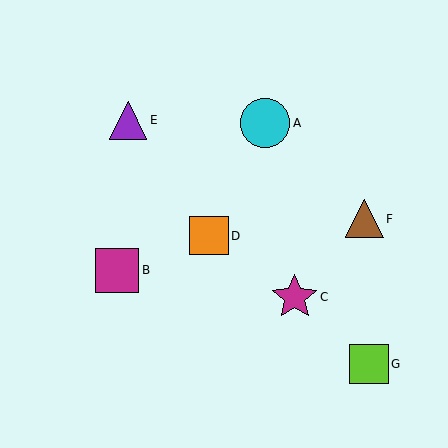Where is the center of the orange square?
The center of the orange square is at (209, 236).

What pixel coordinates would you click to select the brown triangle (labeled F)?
Click at (365, 219) to select the brown triangle F.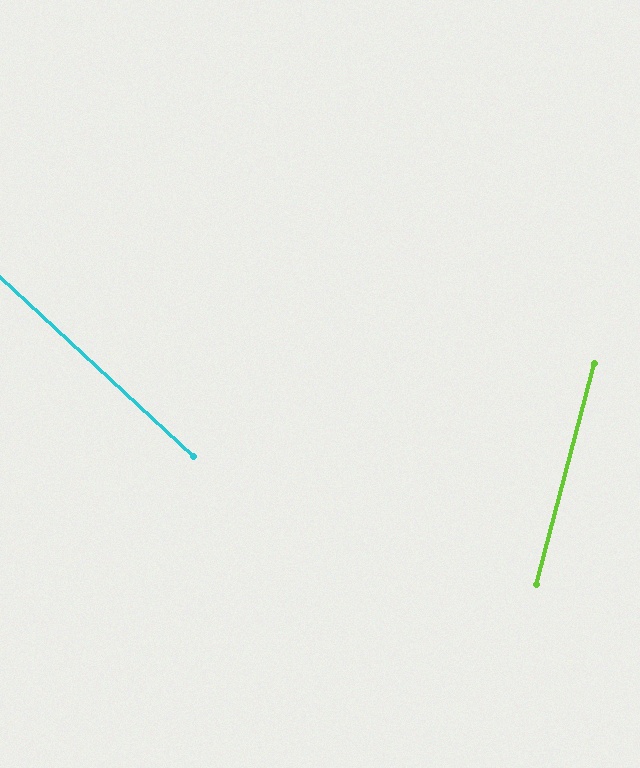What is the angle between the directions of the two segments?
Approximately 62 degrees.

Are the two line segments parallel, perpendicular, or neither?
Neither parallel nor perpendicular — they differ by about 62°.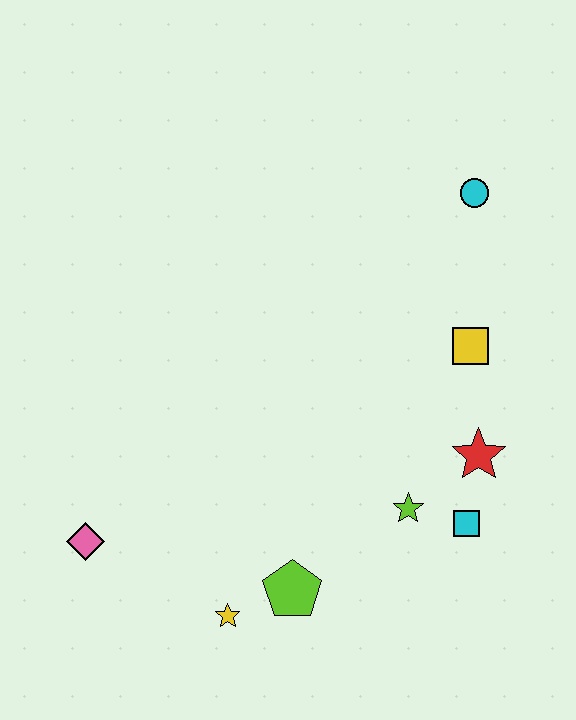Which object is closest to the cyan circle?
The yellow square is closest to the cyan circle.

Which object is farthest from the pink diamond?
The cyan circle is farthest from the pink diamond.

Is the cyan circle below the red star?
No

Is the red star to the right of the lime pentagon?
Yes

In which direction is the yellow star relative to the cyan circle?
The yellow star is below the cyan circle.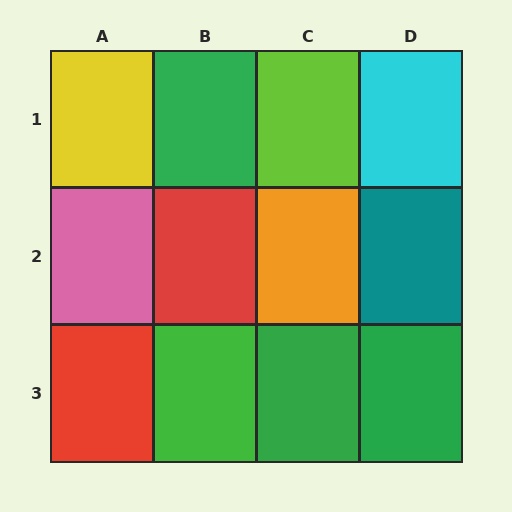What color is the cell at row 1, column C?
Lime.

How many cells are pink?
1 cell is pink.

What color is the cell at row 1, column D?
Cyan.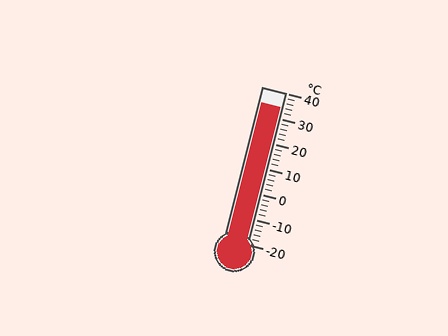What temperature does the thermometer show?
The thermometer shows approximately 34°C.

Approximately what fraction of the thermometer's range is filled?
The thermometer is filled to approximately 90% of its range.